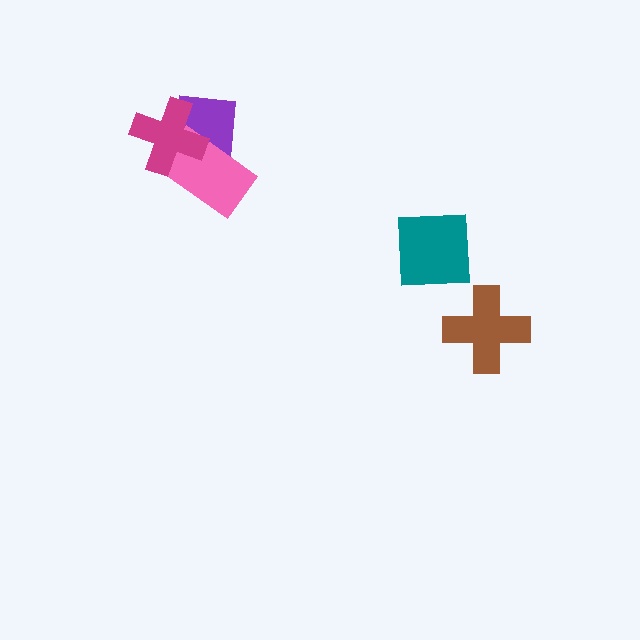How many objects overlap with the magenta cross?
2 objects overlap with the magenta cross.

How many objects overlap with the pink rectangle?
2 objects overlap with the pink rectangle.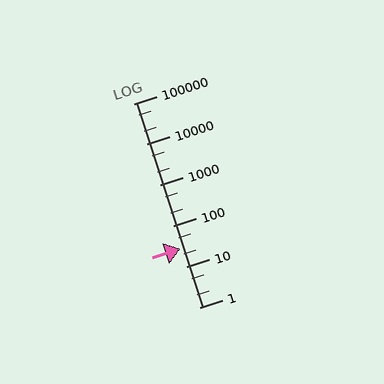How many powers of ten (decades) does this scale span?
The scale spans 5 decades, from 1 to 100000.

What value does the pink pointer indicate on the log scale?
The pointer indicates approximately 28.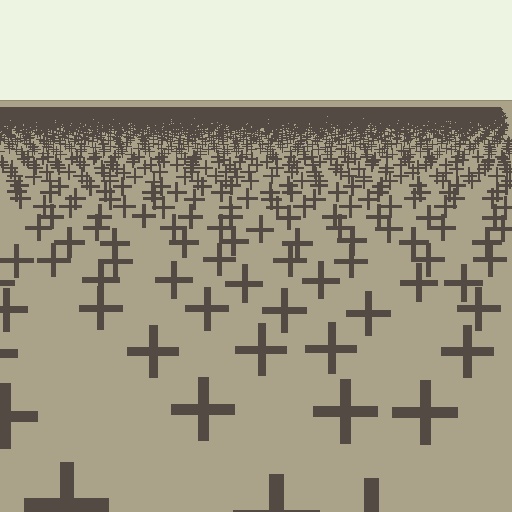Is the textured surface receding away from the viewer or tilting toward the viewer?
The surface is receding away from the viewer. Texture elements get smaller and denser toward the top.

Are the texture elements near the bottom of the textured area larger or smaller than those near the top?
Larger. Near the bottom, elements are closer to the viewer and appear at a bigger on-screen size.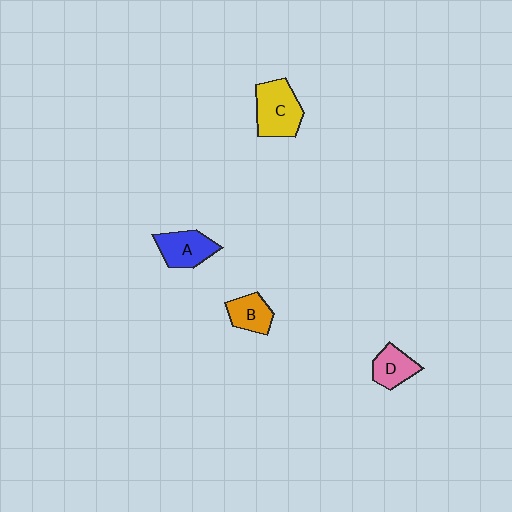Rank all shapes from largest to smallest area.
From largest to smallest: C (yellow), A (blue), D (pink), B (orange).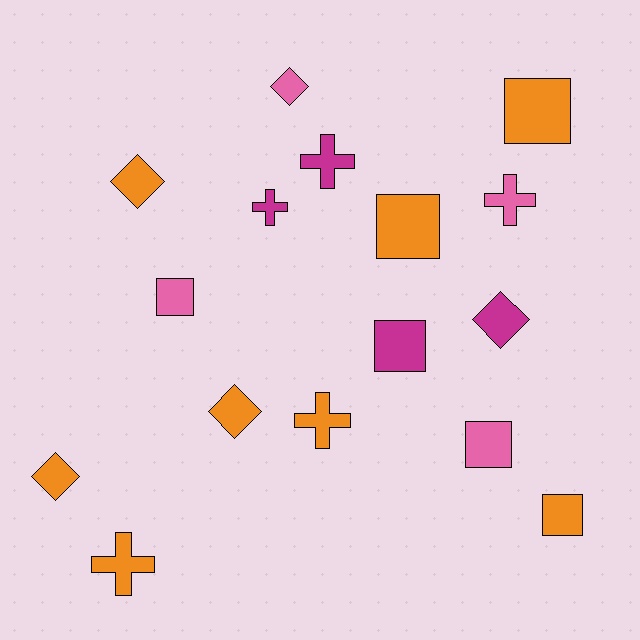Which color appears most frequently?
Orange, with 8 objects.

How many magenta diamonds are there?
There is 1 magenta diamond.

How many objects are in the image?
There are 16 objects.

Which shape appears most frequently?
Square, with 6 objects.